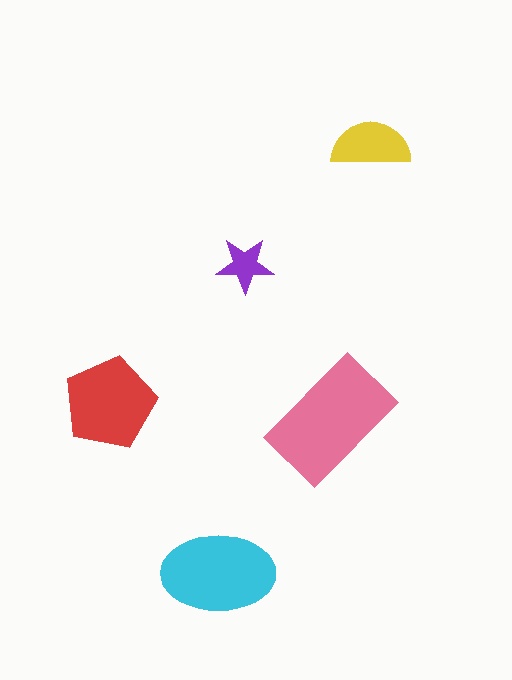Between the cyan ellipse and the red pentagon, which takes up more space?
The cyan ellipse.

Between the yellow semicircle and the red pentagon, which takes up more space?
The red pentagon.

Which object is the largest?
The pink rectangle.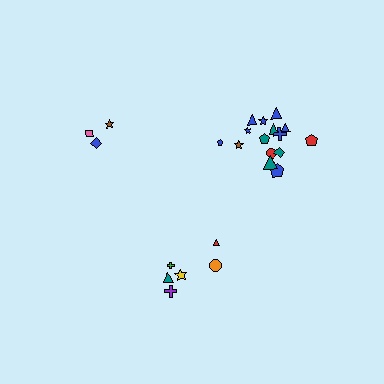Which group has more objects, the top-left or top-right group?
The top-right group.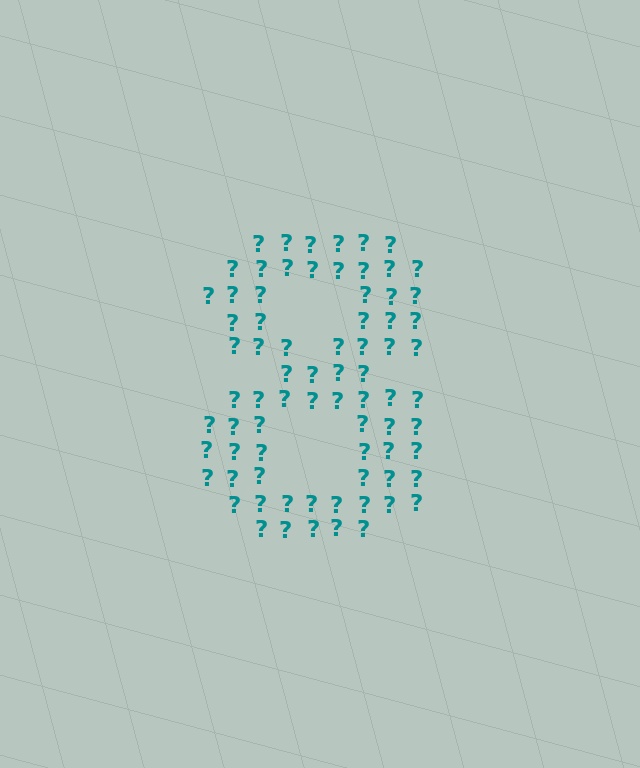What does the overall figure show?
The overall figure shows the digit 8.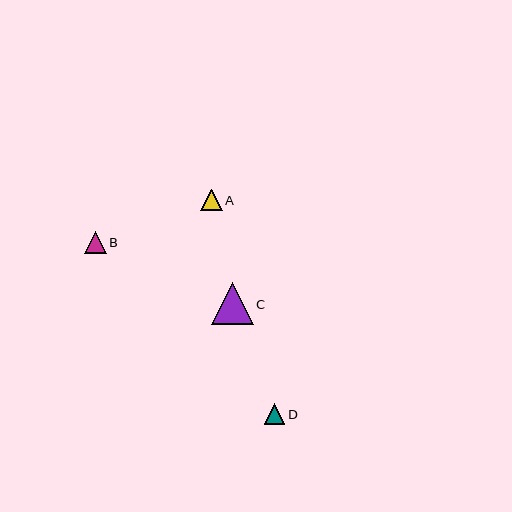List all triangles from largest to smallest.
From largest to smallest: C, B, A, D.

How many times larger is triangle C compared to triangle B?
Triangle C is approximately 1.9 times the size of triangle B.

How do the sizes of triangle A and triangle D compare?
Triangle A and triangle D are approximately the same size.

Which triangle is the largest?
Triangle C is the largest with a size of approximately 41 pixels.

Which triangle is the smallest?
Triangle D is the smallest with a size of approximately 20 pixels.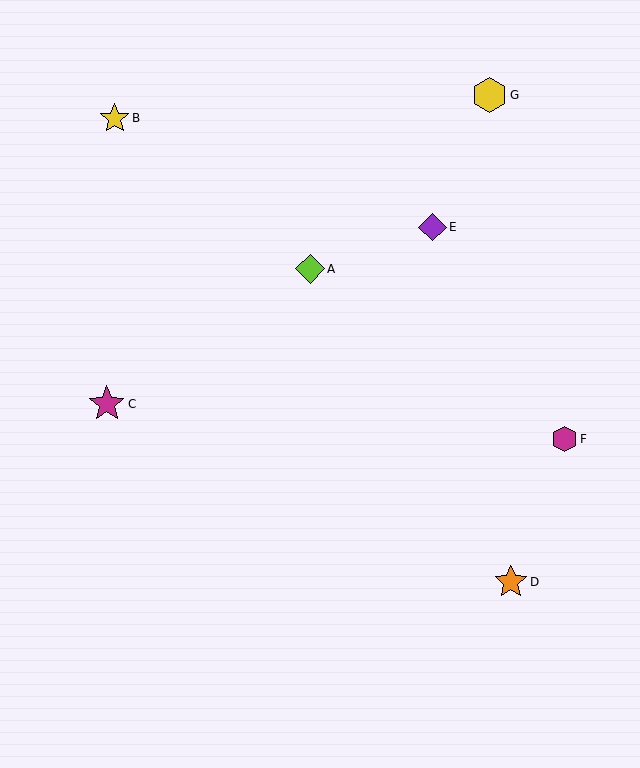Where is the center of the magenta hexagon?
The center of the magenta hexagon is at (565, 439).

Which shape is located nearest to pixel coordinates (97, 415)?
The magenta star (labeled C) at (107, 404) is nearest to that location.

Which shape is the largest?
The magenta star (labeled C) is the largest.